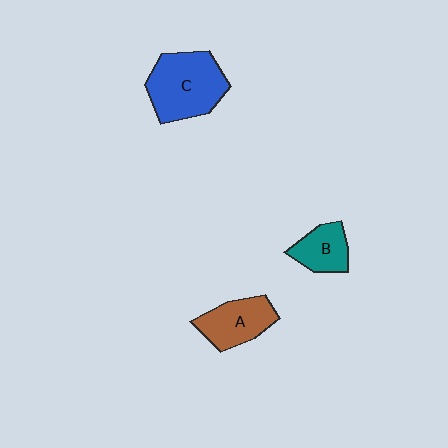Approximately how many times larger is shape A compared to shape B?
Approximately 1.3 times.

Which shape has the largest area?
Shape C (blue).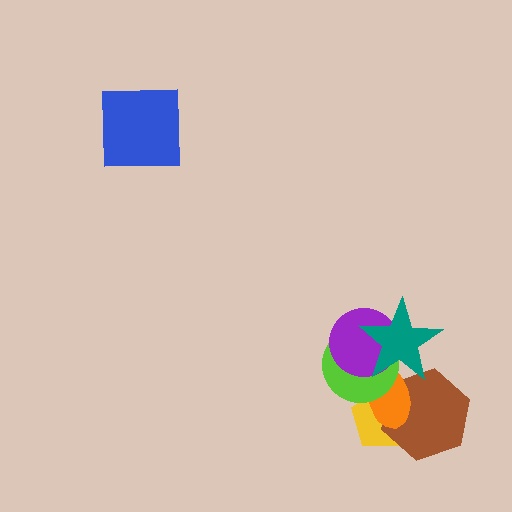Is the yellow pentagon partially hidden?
Yes, it is partially covered by another shape.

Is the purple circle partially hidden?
Yes, it is partially covered by another shape.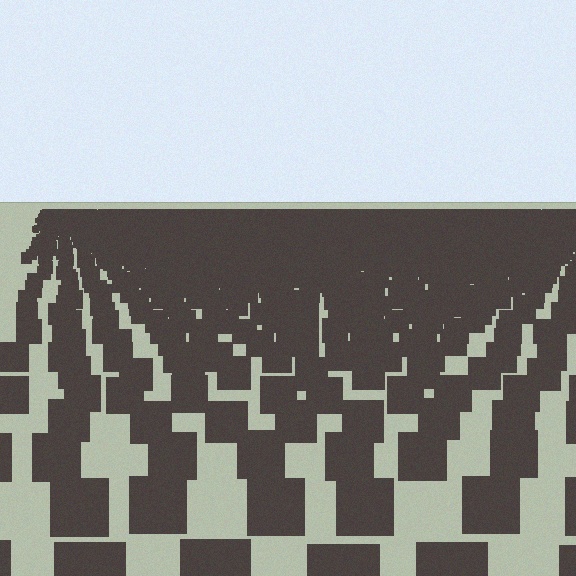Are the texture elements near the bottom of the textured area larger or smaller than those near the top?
Larger. Near the bottom, elements are closer to the viewer and appear at a bigger on-screen size.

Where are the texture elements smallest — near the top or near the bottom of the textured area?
Near the top.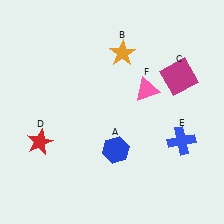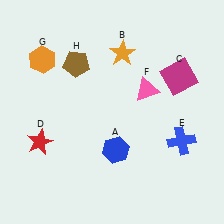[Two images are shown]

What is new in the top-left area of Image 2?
An orange hexagon (G) was added in the top-left area of Image 2.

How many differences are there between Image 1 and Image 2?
There are 2 differences between the two images.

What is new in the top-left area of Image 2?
A brown pentagon (H) was added in the top-left area of Image 2.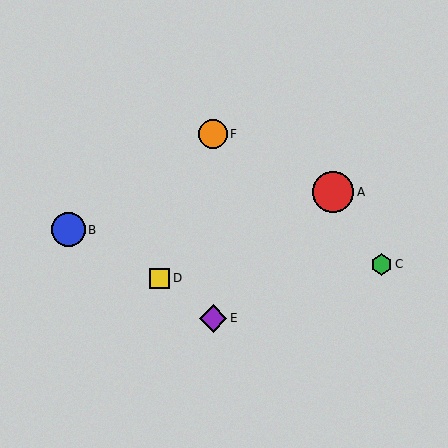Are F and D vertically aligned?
No, F is at x≈213 and D is at x≈160.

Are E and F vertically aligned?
Yes, both are at x≈213.